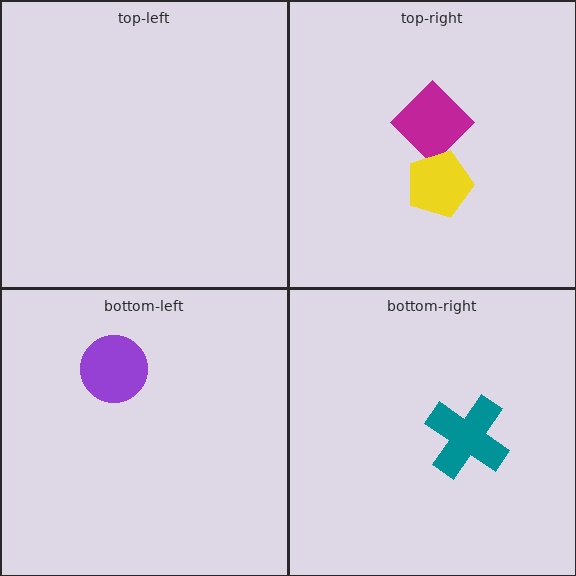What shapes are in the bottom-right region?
The teal cross.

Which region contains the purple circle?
The bottom-left region.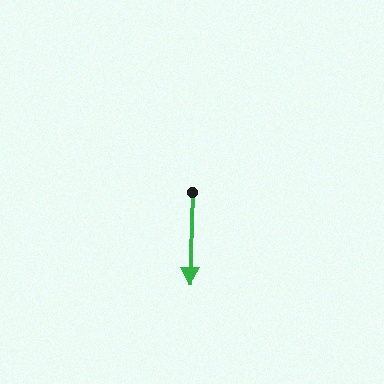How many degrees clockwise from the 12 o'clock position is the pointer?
Approximately 182 degrees.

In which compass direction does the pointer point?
South.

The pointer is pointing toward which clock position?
Roughly 6 o'clock.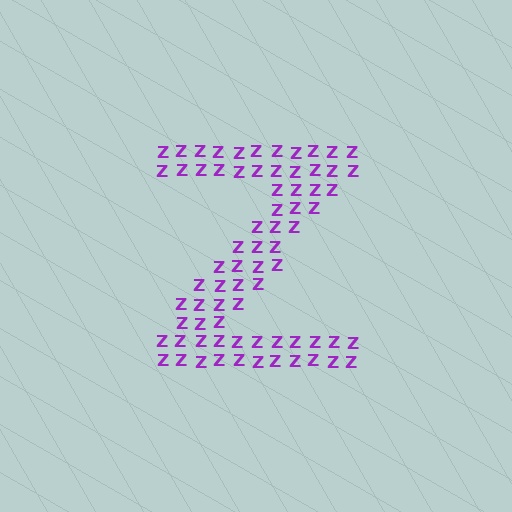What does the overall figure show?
The overall figure shows the letter Z.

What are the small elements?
The small elements are letter Z's.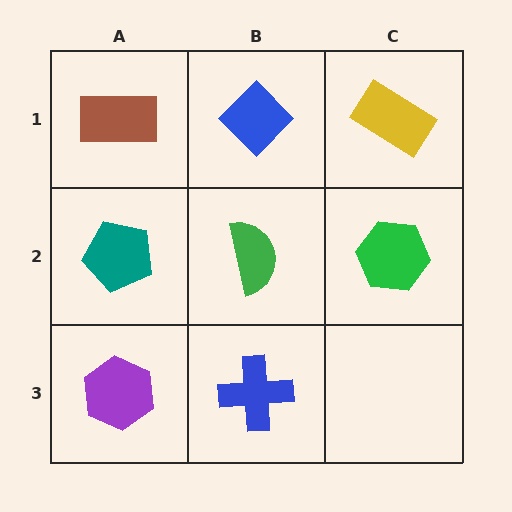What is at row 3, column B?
A blue cross.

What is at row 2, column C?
A green hexagon.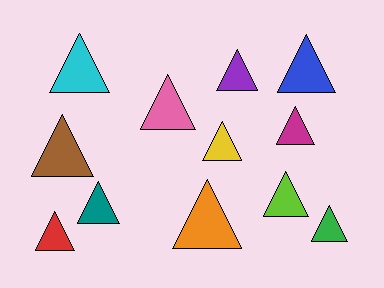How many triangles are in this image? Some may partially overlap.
There are 12 triangles.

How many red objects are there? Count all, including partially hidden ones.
There is 1 red object.